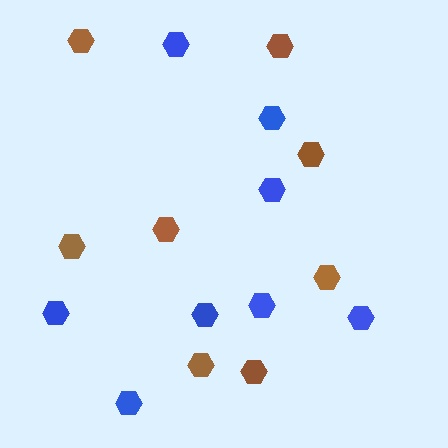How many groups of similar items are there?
There are 2 groups: one group of blue hexagons (8) and one group of brown hexagons (8).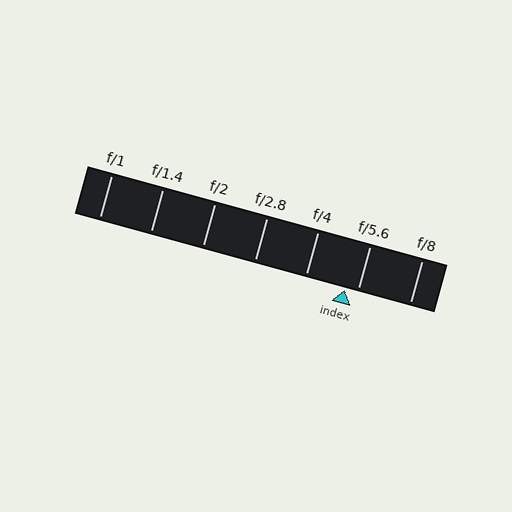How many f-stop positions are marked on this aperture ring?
There are 7 f-stop positions marked.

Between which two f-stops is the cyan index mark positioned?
The index mark is between f/4 and f/5.6.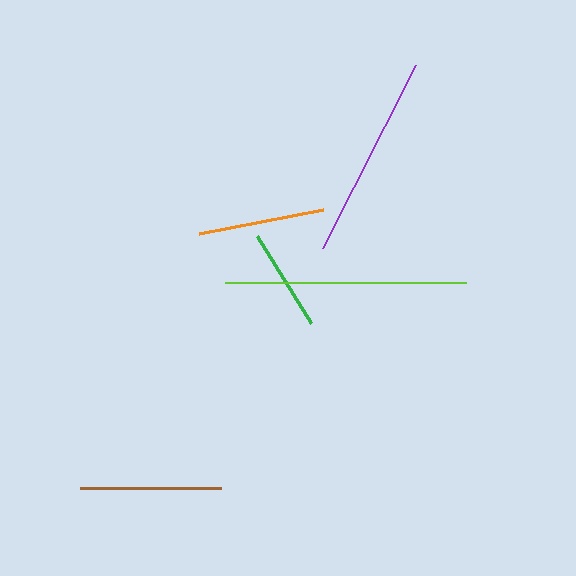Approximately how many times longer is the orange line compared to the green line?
The orange line is approximately 1.2 times the length of the green line.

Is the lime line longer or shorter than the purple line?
The lime line is longer than the purple line.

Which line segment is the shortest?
The green line is the shortest at approximately 103 pixels.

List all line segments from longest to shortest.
From longest to shortest: lime, purple, brown, orange, green.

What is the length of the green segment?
The green segment is approximately 103 pixels long.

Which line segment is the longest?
The lime line is the longest at approximately 241 pixels.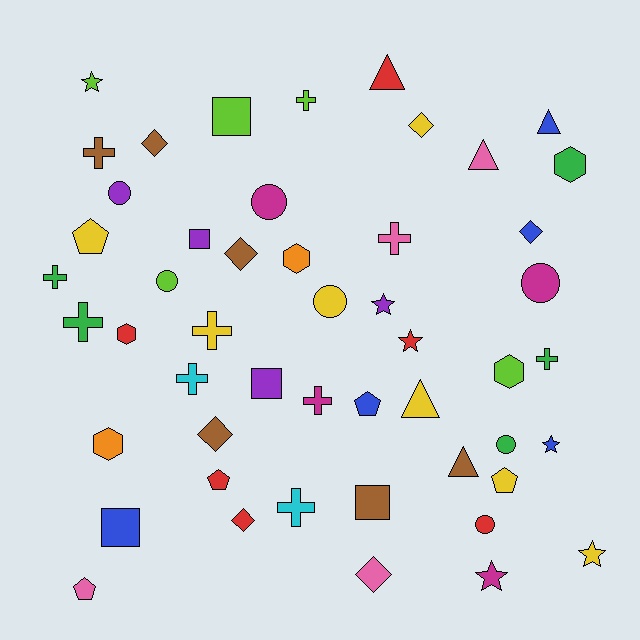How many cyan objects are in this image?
There are 2 cyan objects.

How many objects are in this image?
There are 50 objects.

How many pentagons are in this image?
There are 5 pentagons.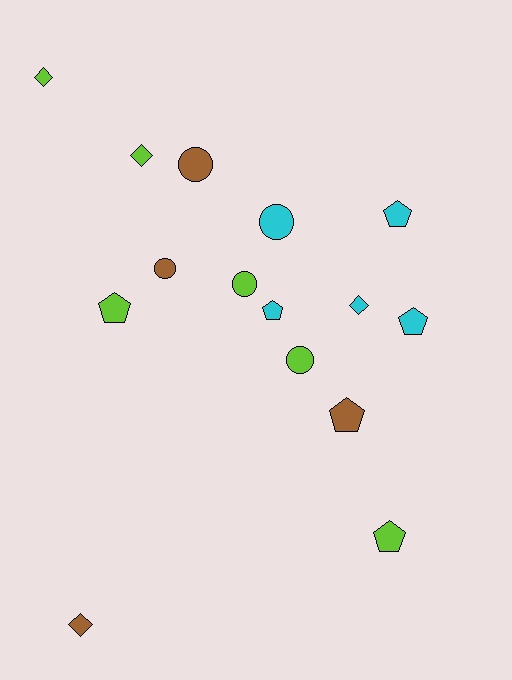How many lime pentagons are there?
There are 2 lime pentagons.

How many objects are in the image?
There are 15 objects.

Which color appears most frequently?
Lime, with 6 objects.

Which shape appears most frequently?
Pentagon, with 6 objects.